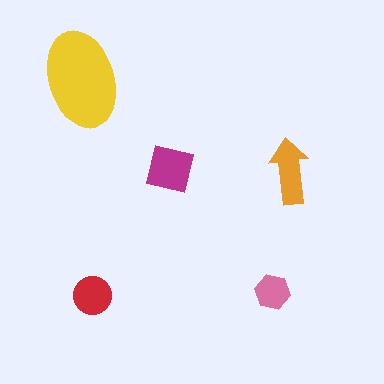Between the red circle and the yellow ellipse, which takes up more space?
The yellow ellipse.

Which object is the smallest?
The pink hexagon.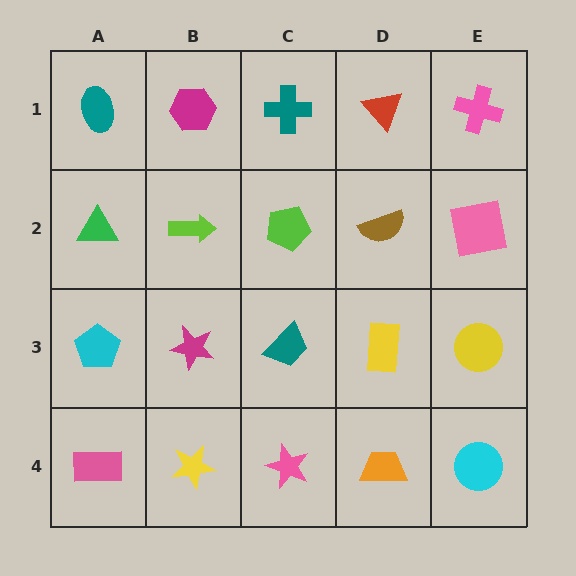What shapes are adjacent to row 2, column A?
A teal ellipse (row 1, column A), a cyan pentagon (row 3, column A), a lime arrow (row 2, column B).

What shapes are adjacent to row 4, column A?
A cyan pentagon (row 3, column A), a yellow star (row 4, column B).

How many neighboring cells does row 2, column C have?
4.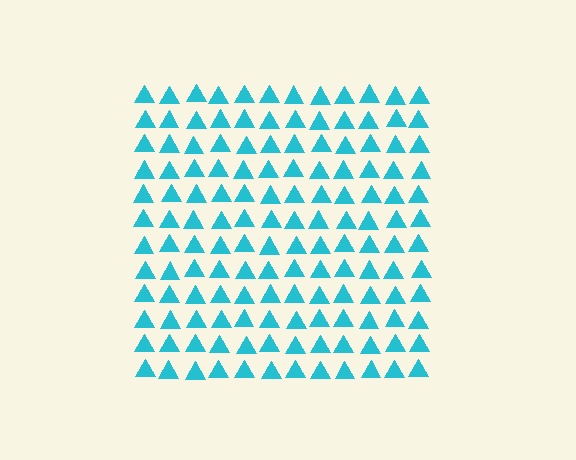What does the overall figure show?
The overall figure shows a square.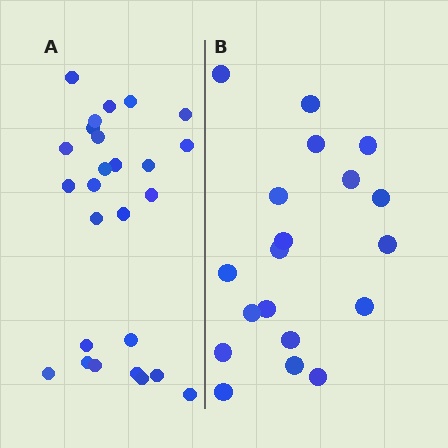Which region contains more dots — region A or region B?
Region A (the left region) has more dots.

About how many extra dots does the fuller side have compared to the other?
Region A has roughly 8 or so more dots than region B.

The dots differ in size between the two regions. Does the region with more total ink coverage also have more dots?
No. Region B has more total ink coverage because its dots are larger, but region A actually contains more individual dots. Total area can be misleading — the number of items is what matters here.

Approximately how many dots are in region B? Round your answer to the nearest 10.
About 20 dots. (The exact count is 19, which rounds to 20.)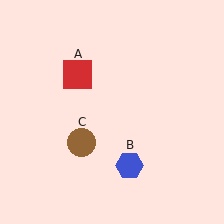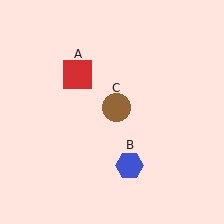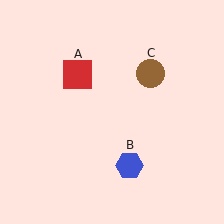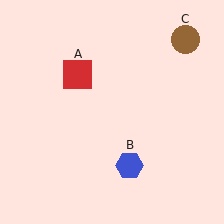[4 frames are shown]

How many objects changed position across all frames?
1 object changed position: brown circle (object C).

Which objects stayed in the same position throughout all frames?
Red square (object A) and blue hexagon (object B) remained stationary.